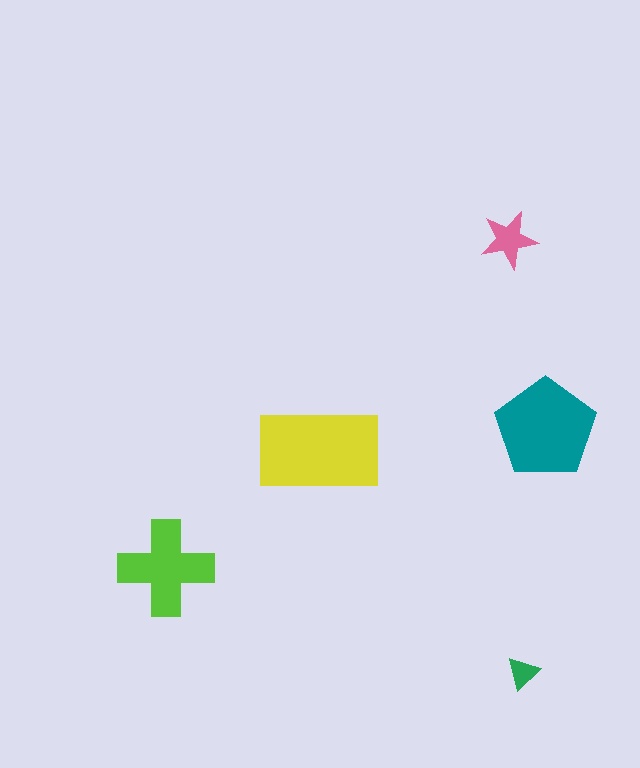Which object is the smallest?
The green triangle.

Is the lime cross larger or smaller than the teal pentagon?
Smaller.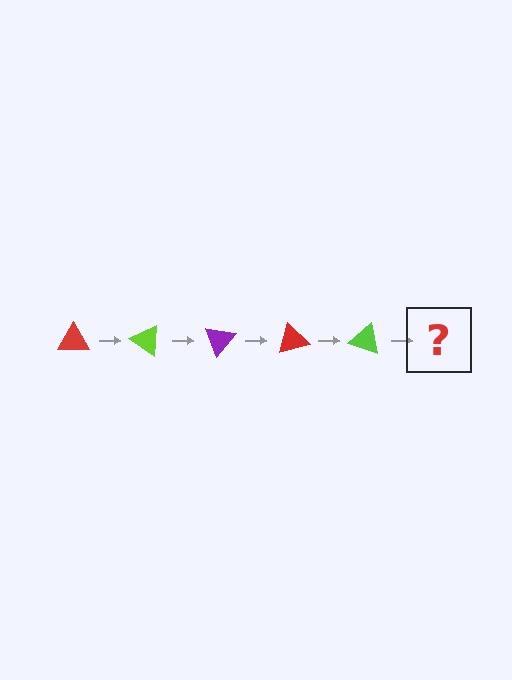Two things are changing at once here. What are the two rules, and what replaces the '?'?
The two rules are that it rotates 35 degrees each step and the color cycles through red, lime, and purple. The '?' should be a purple triangle, rotated 175 degrees from the start.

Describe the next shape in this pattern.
It should be a purple triangle, rotated 175 degrees from the start.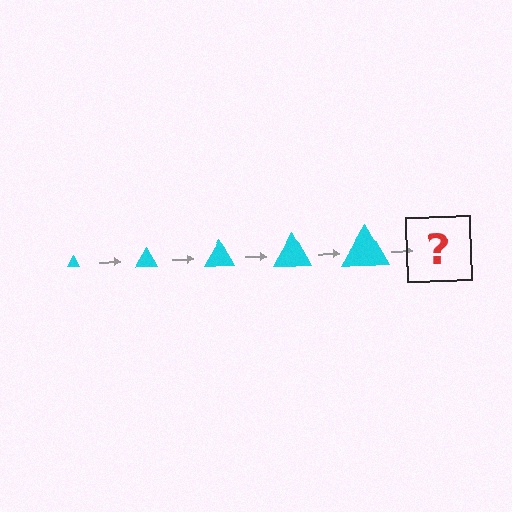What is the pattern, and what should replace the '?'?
The pattern is that the triangle gets progressively larger each step. The '?' should be a cyan triangle, larger than the previous one.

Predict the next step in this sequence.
The next step is a cyan triangle, larger than the previous one.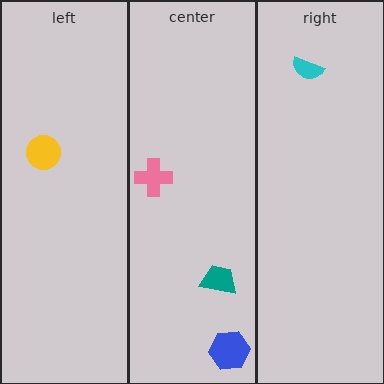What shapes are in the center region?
The pink cross, the blue hexagon, the teal trapezoid.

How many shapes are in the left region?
1.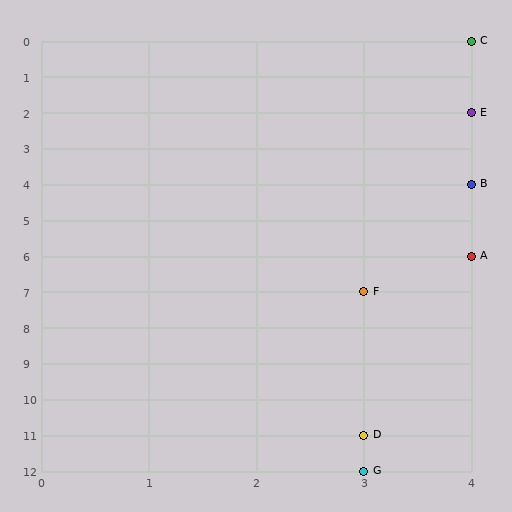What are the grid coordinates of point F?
Point F is at grid coordinates (3, 7).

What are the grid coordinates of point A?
Point A is at grid coordinates (4, 6).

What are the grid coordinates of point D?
Point D is at grid coordinates (3, 11).